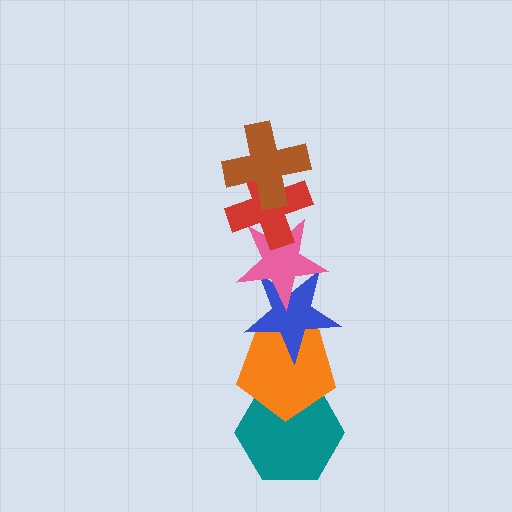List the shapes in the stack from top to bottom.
From top to bottom: the brown cross, the red cross, the pink star, the blue star, the orange pentagon, the teal hexagon.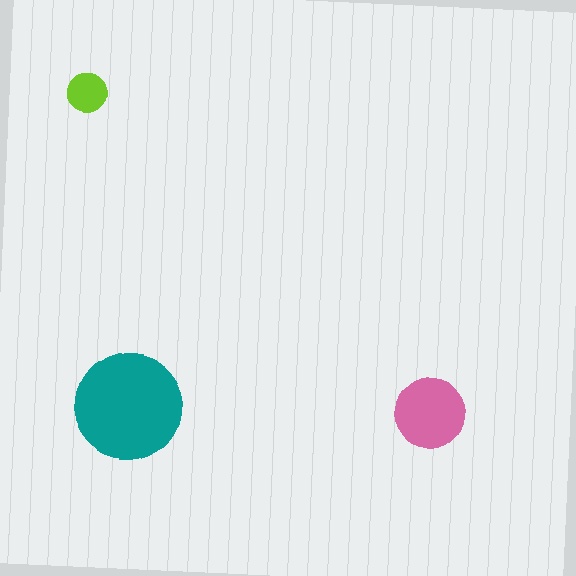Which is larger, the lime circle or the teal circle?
The teal one.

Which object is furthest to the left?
The lime circle is leftmost.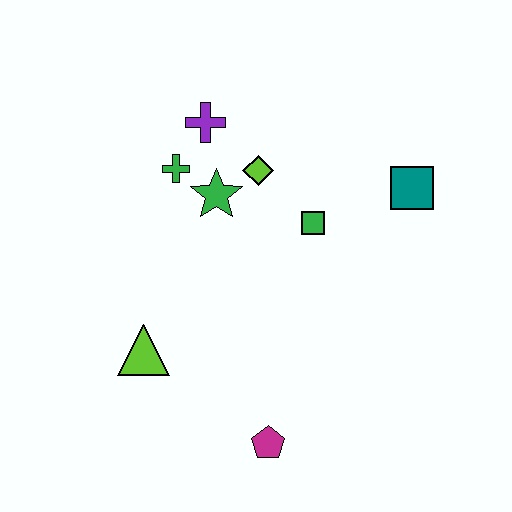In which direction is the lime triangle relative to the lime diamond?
The lime triangle is below the lime diamond.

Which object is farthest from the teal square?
The lime triangle is farthest from the teal square.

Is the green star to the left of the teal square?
Yes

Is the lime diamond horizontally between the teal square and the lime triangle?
Yes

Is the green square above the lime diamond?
No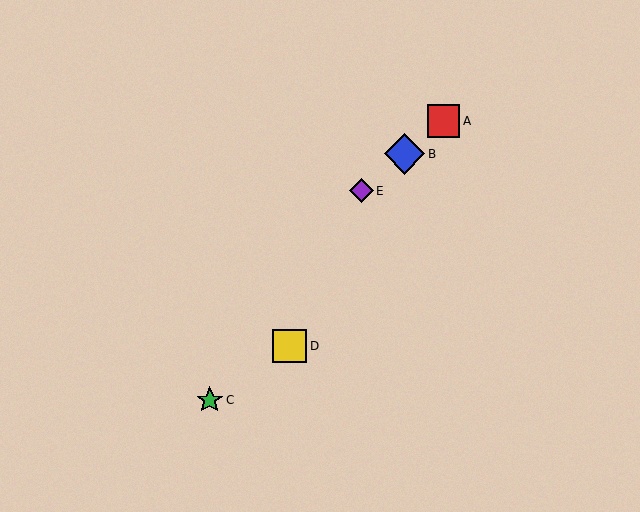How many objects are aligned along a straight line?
3 objects (A, B, E) are aligned along a straight line.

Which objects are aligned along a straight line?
Objects A, B, E are aligned along a straight line.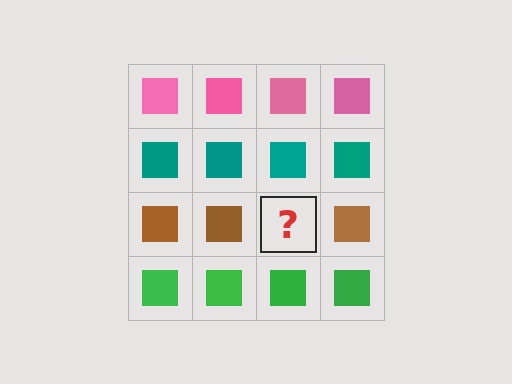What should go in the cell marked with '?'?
The missing cell should contain a brown square.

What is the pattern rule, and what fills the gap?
The rule is that each row has a consistent color. The gap should be filled with a brown square.